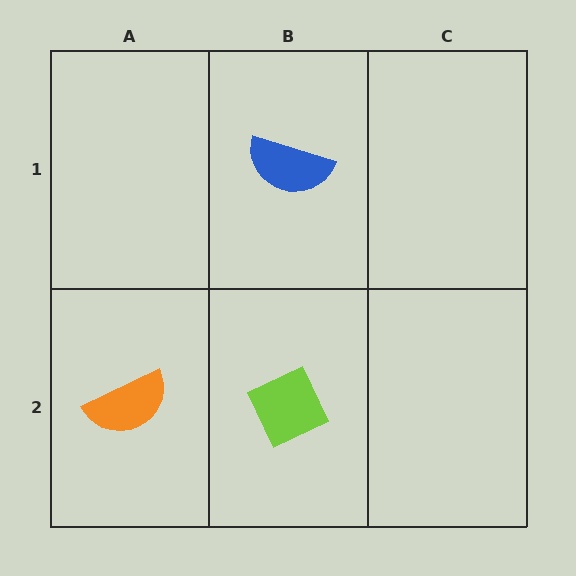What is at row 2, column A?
An orange semicircle.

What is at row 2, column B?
A lime diamond.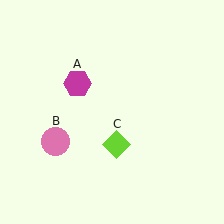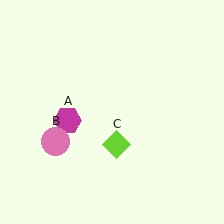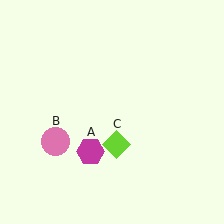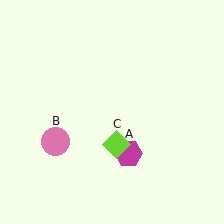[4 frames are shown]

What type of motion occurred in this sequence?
The magenta hexagon (object A) rotated counterclockwise around the center of the scene.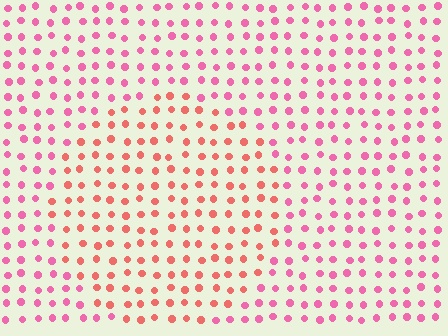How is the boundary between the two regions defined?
The boundary is defined purely by a slight shift in hue (about 32 degrees). Spacing, size, and orientation are identical on both sides.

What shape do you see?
I see a circle.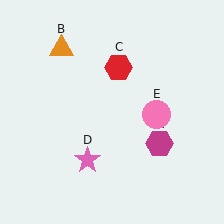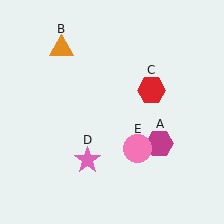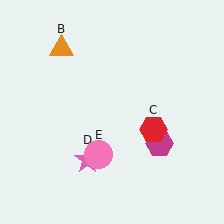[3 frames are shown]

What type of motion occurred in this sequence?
The red hexagon (object C), pink circle (object E) rotated clockwise around the center of the scene.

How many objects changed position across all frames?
2 objects changed position: red hexagon (object C), pink circle (object E).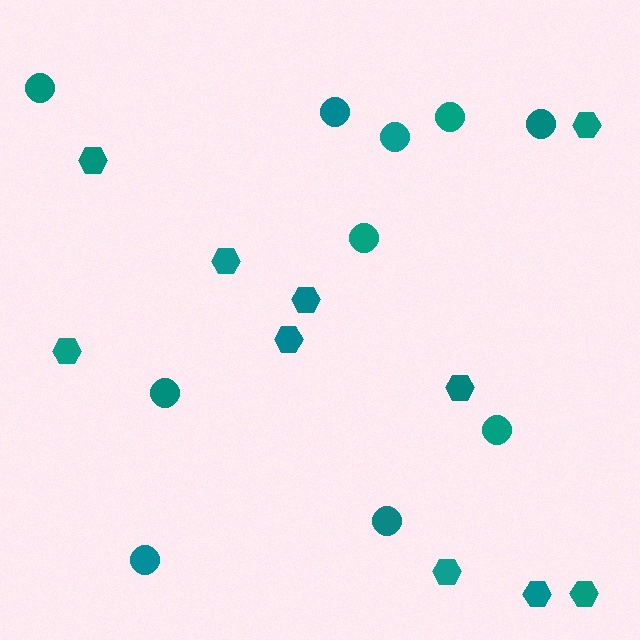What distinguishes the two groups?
There are 2 groups: one group of circles (10) and one group of hexagons (10).